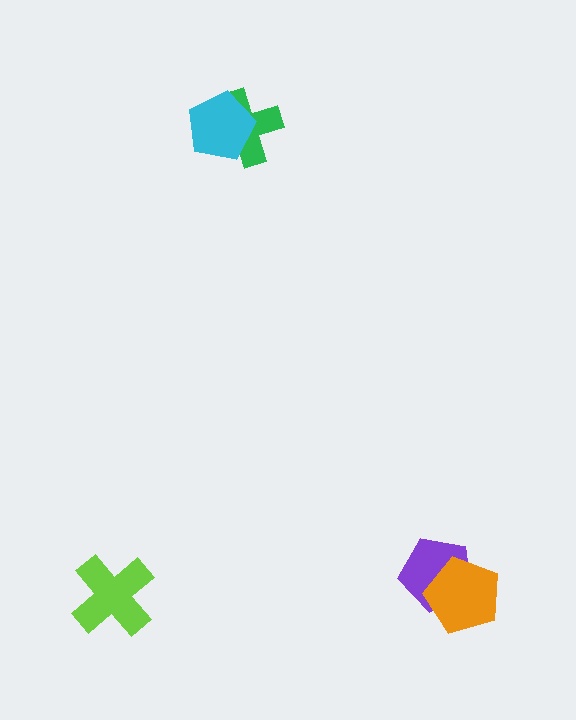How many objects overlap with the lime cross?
0 objects overlap with the lime cross.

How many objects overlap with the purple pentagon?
1 object overlaps with the purple pentagon.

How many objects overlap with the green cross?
1 object overlaps with the green cross.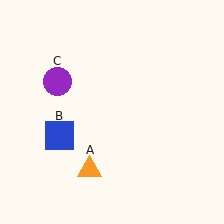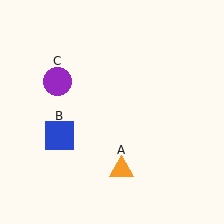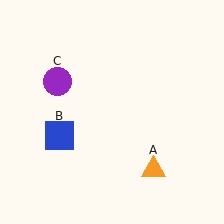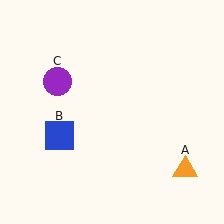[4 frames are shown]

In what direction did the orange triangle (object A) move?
The orange triangle (object A) moved right.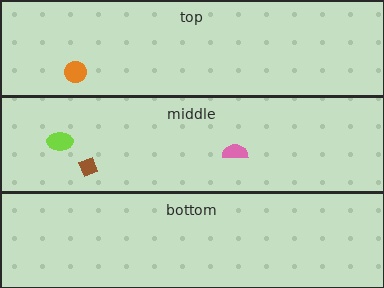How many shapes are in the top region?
1.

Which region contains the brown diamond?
The middle region.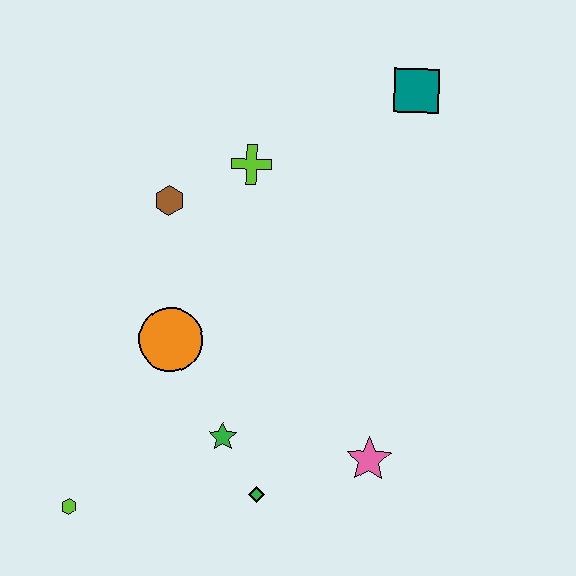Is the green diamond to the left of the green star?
No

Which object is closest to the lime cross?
The brown hexagon is closest to the lime cross.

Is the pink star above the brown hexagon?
No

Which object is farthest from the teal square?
The lime hexagon is farthest from the teal square.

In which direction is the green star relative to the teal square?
The green star is below the teal square.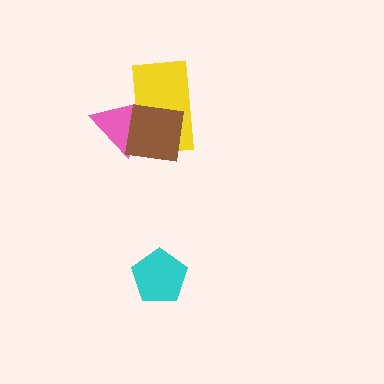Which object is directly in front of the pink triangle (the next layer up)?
The yellow rectangle is directly in front of the pink triangle.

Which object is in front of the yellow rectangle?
The brown square is in front of the yellow rectangle.